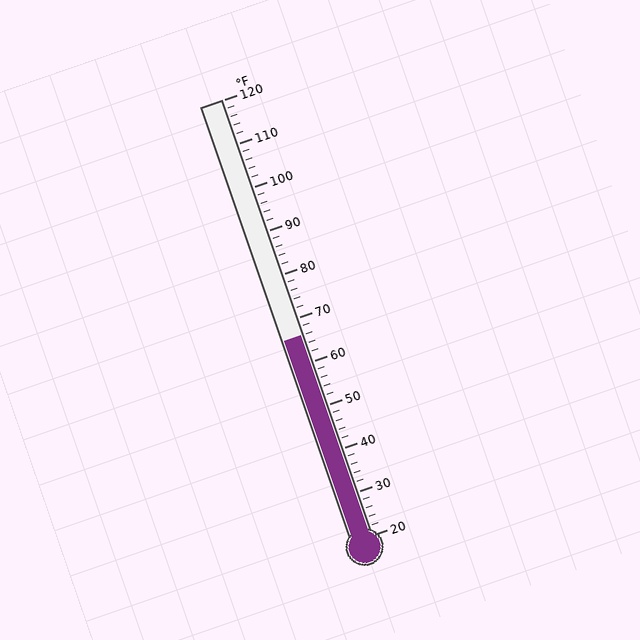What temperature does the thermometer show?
The thermometer shows approximately 66°F.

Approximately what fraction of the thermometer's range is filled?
The thermometer is filled to approximately 45% of its range.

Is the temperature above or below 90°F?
The temperature is below 90°F.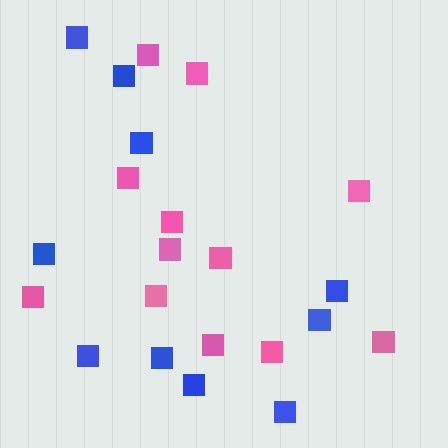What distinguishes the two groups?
There are 2 groups: one group of pink squares (12) and one group of blue squares (10).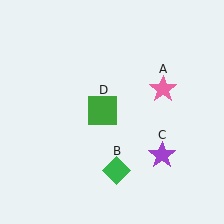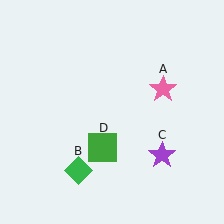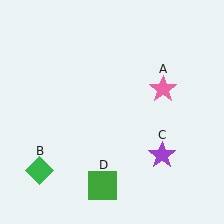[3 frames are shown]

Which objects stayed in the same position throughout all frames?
Pink star (object A) and purple star (object C) remained stationary.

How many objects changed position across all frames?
2 objects changed position: green diamond (object B), green square (object D).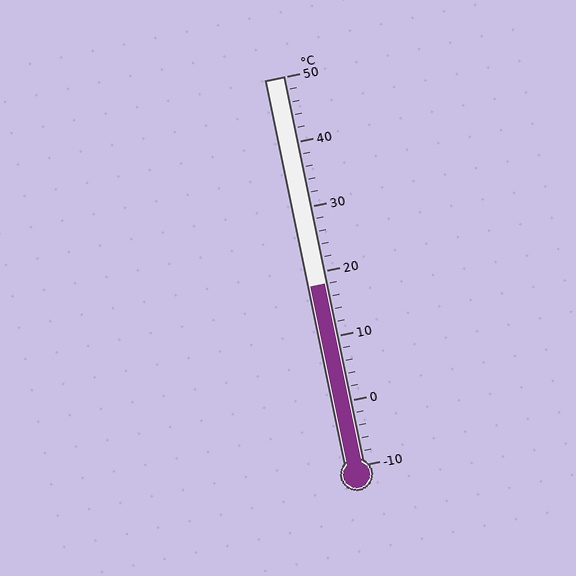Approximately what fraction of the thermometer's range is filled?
The thermometer is filled to approximately 45% of its range.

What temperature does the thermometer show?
The thermometer shows approximately 18°C.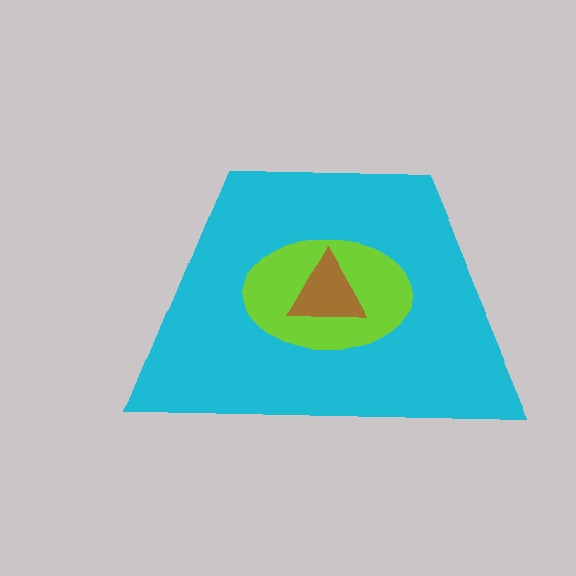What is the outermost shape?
The cyan trapezoid.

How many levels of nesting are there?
3.